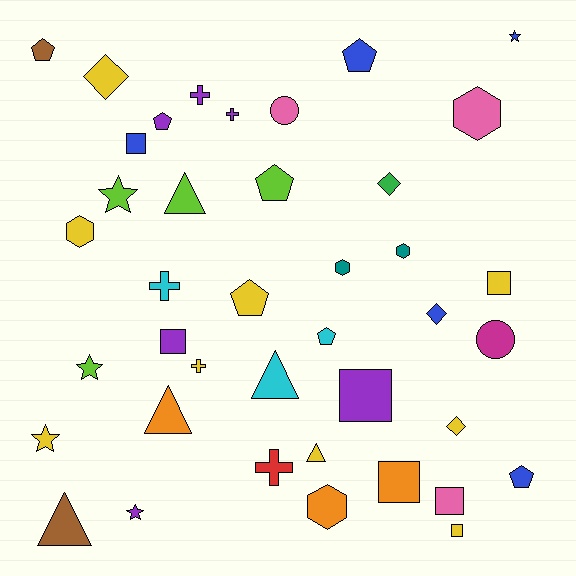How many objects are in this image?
There are 40 objects.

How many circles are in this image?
There are 2 circles.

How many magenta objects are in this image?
There is 1 magenta object.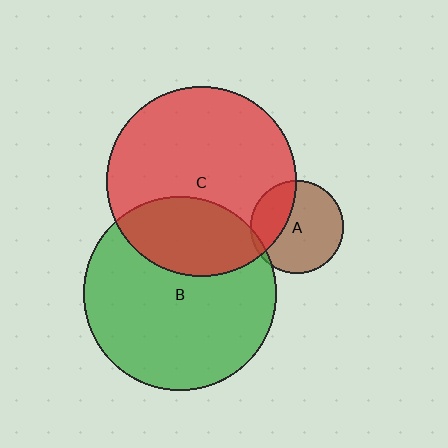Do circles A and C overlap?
Yes.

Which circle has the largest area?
Circle B (green).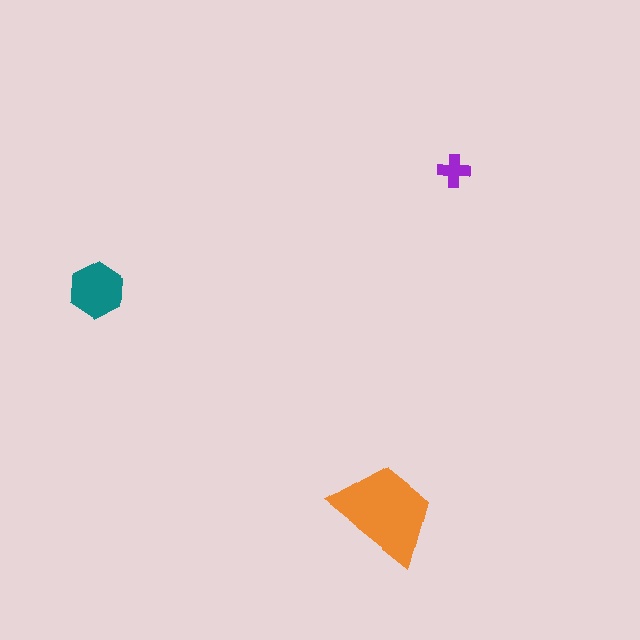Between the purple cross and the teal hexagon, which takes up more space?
The teal hexagon.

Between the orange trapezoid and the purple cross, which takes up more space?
The orange trapezoid.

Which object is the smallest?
The purple cross.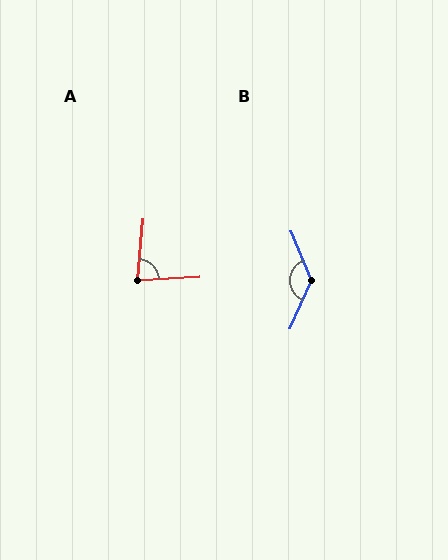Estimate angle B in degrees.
Approximately 134 degrees.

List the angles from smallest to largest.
A (81°), B (134°).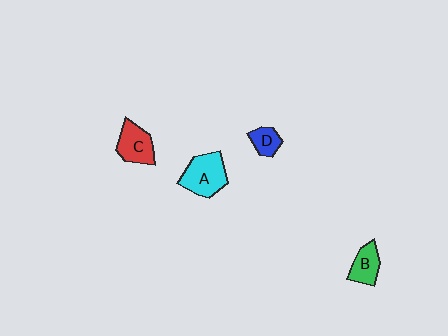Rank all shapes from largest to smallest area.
From largest to smallest: A (cyan), C (red), B (green), D (blue).